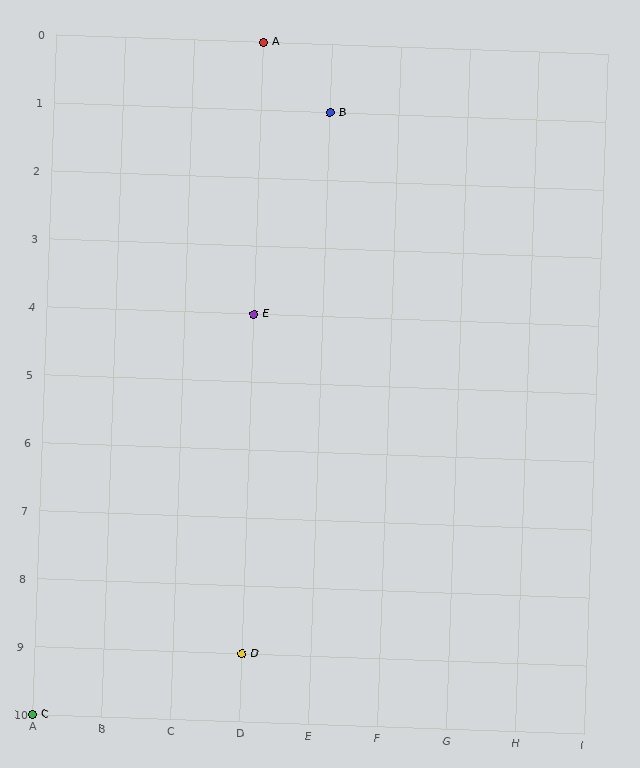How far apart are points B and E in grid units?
Points B and E are 1 column and 3 rows apart (about 3.2 grid units diagonally).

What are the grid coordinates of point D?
Point D is at grid coordinates (D, 9).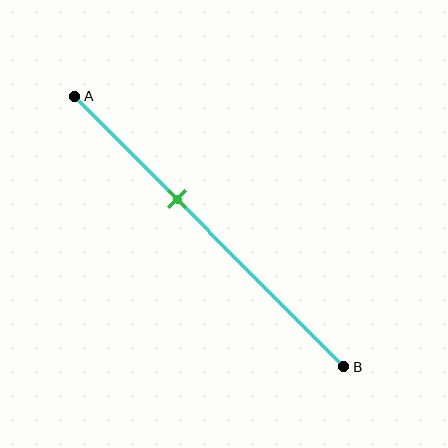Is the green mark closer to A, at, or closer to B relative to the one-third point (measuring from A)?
The green mark is closer to point B than the one-third point of segment AB.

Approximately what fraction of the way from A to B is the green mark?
The green mark is approximately 40% of the way from A to B.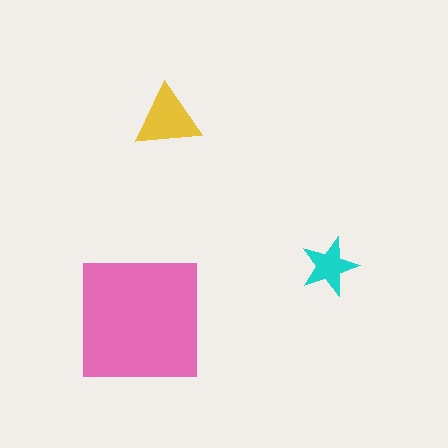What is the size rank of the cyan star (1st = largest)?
3rd.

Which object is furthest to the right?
The cyan star is rightmost.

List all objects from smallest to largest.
The cyan star, the yellow triangle, the pink square.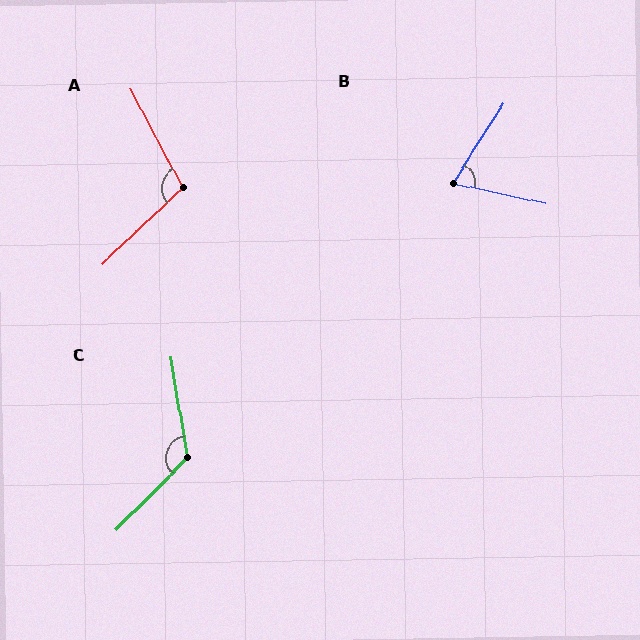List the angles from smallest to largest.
B (69°), A (105°), C (126°).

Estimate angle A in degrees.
Approximately 105 degrees.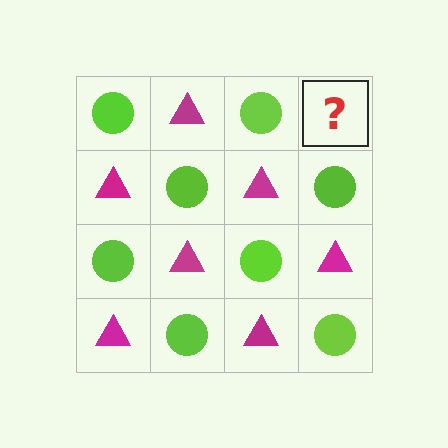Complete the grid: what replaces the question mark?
The question mark should be replaced with a magenta triangle.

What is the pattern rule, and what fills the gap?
The rule is that it alternates lime circle and magenta triangle in a checkerboard pattern. The gap should be filled with a magenta triangle.